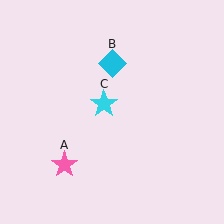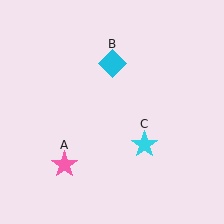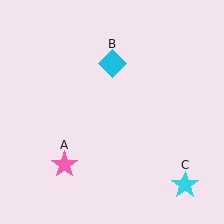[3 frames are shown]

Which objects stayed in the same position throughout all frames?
Pink star (object A) and cyan diamond (object B) remained stationary.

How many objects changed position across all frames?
1 object changed position: cyan star (object C).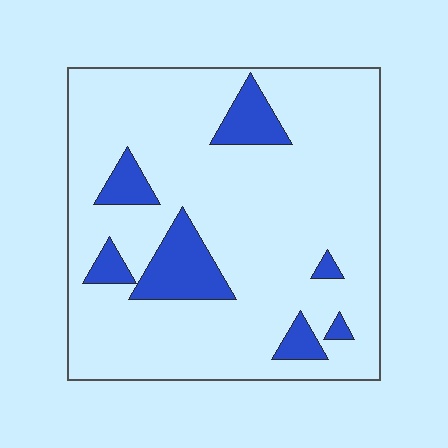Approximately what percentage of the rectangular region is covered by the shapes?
Approximately 15%.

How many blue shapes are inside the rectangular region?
7.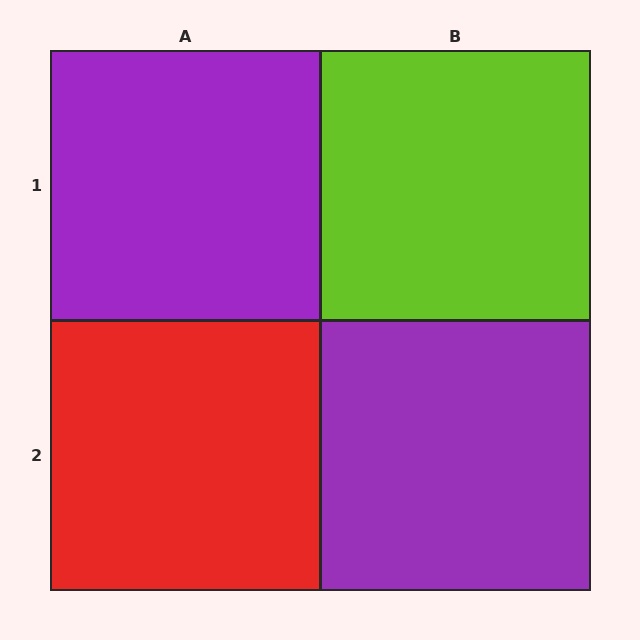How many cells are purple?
2 cells are purple.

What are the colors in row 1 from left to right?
Purple, lime.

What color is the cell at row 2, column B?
Purple.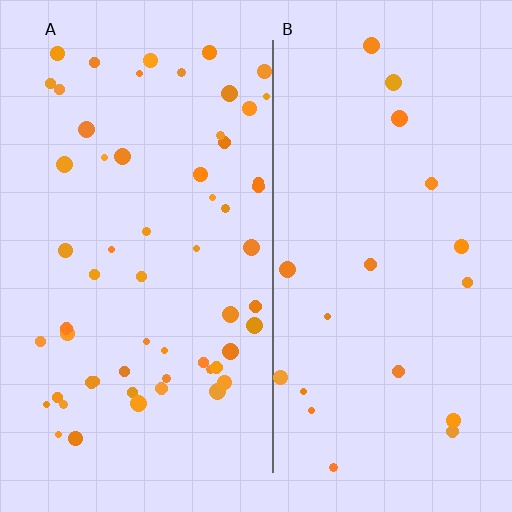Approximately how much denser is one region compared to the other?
Approximately 2.8× — region A over region B.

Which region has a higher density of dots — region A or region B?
A (the left).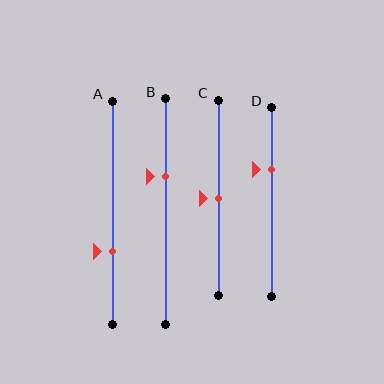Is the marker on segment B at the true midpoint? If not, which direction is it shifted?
No, the marker on segment B is shifted upward by about 16% of the segment length.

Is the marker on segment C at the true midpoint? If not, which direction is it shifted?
Yes, the marker on segment C is at the true midpoint.